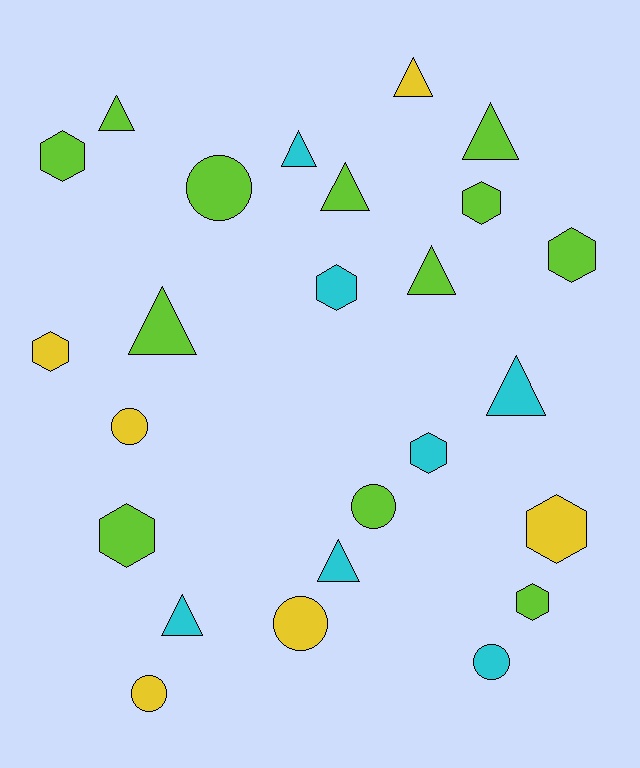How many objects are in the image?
There are 25 objects.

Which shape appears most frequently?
Triangle, with 10 objects.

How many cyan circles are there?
There is 1 cyan circle.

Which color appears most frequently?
Lime, with 12 objects.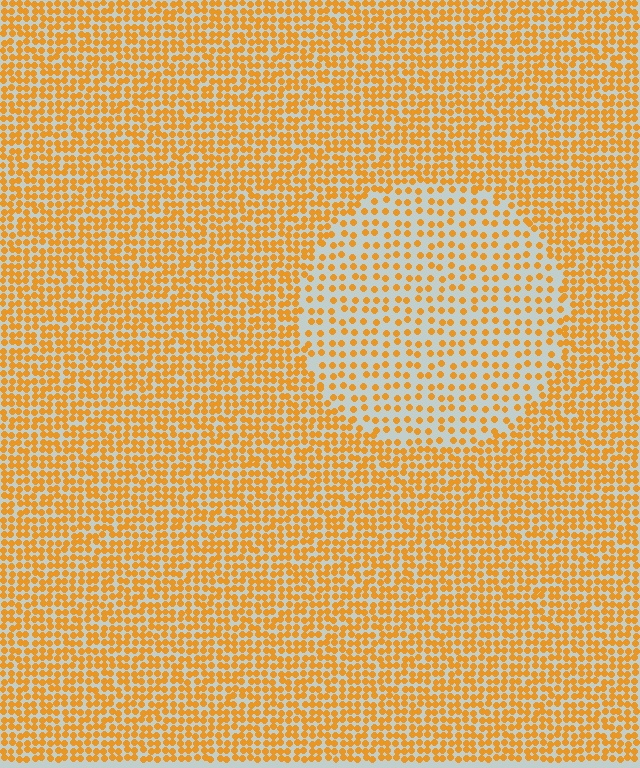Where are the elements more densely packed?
The elements are more densely packed outside the circle boundary.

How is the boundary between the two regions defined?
The boundary is defined by a change in element density (approximately 2.0x ratio). All elements are the same color, size, and shape.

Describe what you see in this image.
The image contains small orange elements arranged at two different densities. A circle-shaped region is visible where the elements are less densely packed than the surrounding area.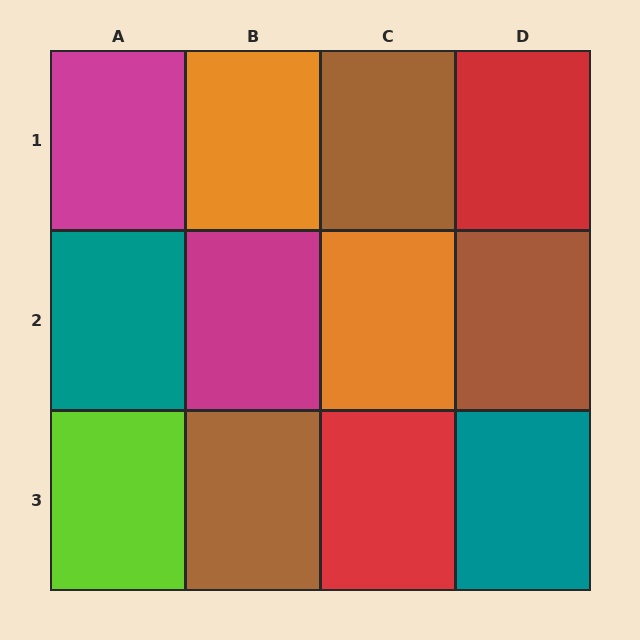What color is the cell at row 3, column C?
Red.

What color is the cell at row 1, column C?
Brown.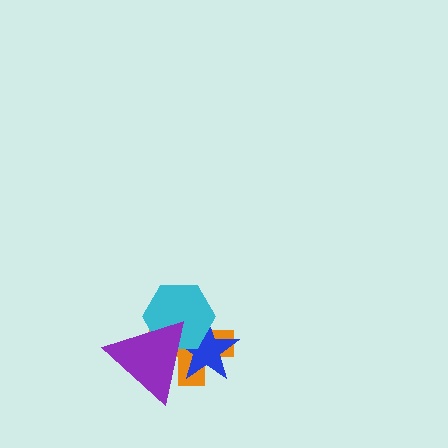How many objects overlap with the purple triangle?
3 objects overlap with the purple triangle.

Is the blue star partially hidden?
Yes, it is partially covered by another shape.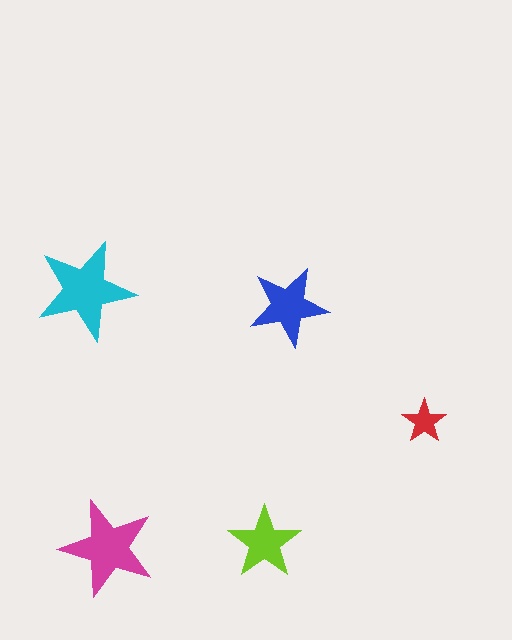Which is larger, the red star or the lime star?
The lime one.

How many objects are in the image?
There are 5 objects in the image.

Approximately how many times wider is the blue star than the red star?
About 2 times wider.